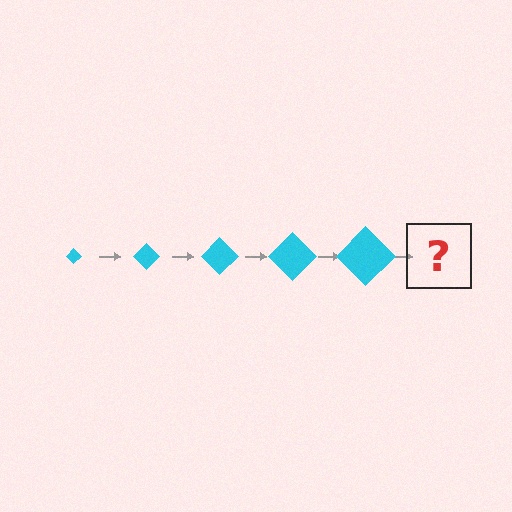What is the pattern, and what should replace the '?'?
The pattern is that the diamond gets progressively larger each step. The '?' should be a cyan diamond, larger than the previous one.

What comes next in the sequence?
The next element should be a cyan diamond, larger than the previous one.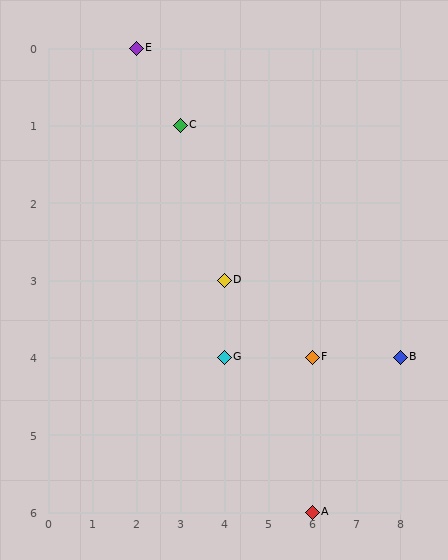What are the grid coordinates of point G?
Point G is at grid coordinates (4, 4).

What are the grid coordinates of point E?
Point E is at grid coordinates (2, 0).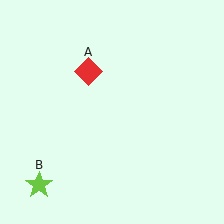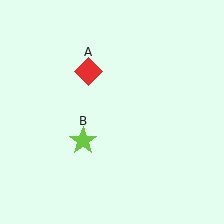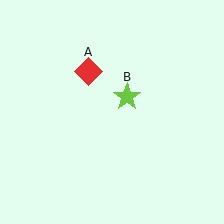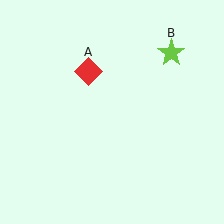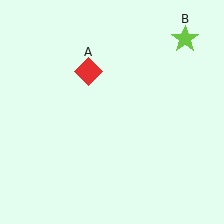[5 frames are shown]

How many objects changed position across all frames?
1 object changed position: lime star (object B).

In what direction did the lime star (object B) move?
The lime star (object B) moved up and to the right.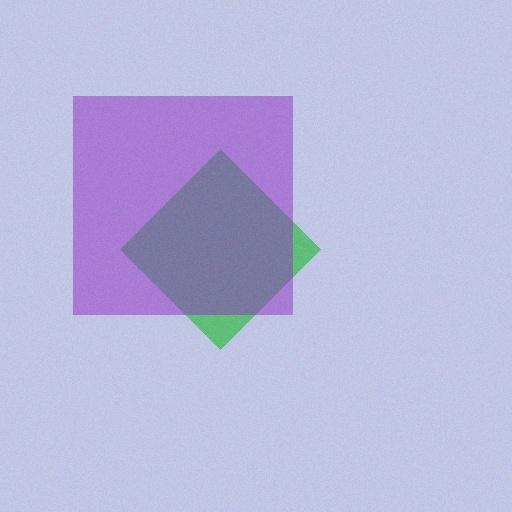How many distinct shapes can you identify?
There are 2 distinct shapes: a green diamond, a purple square.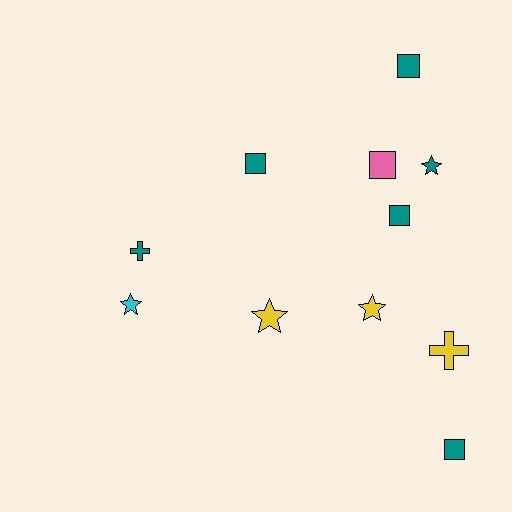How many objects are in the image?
There are 11 objects.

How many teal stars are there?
There is 1 teal star.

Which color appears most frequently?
Teal, with 6 objects.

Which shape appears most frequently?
Square, with 5 objects.